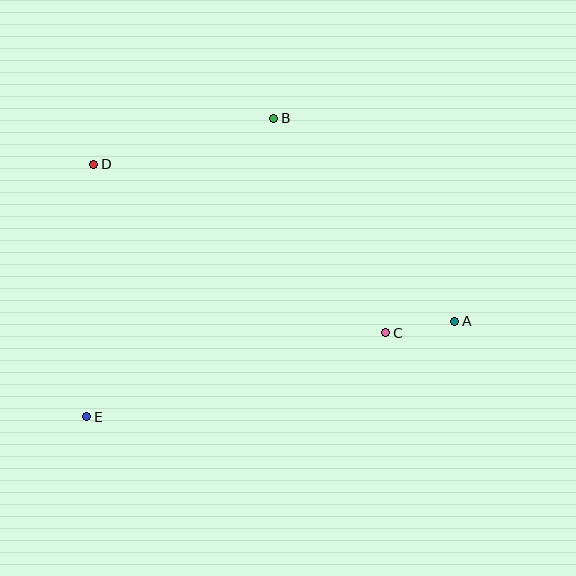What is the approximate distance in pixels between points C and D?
The distance between C and D is approximately 337 pixels.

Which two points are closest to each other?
Points A and C are closest to each other.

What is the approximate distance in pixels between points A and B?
The distance between A and B is approximately 272 pixels.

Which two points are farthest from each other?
Points A and D are farthest from each other.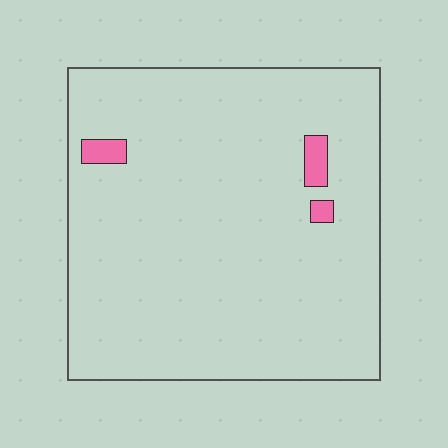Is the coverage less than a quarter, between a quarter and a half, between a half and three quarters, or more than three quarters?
Less than a quarter.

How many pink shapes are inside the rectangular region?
3.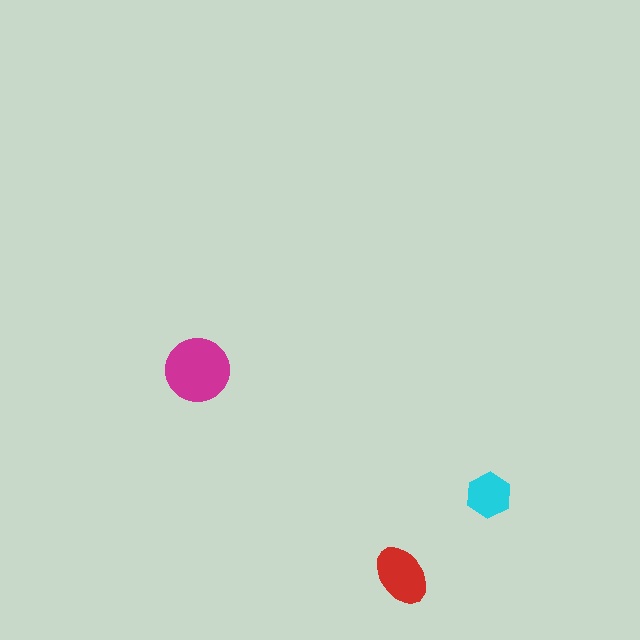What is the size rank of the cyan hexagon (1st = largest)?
3rd.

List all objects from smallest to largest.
The cyan hexagon, the red ellipse, the magenta circle.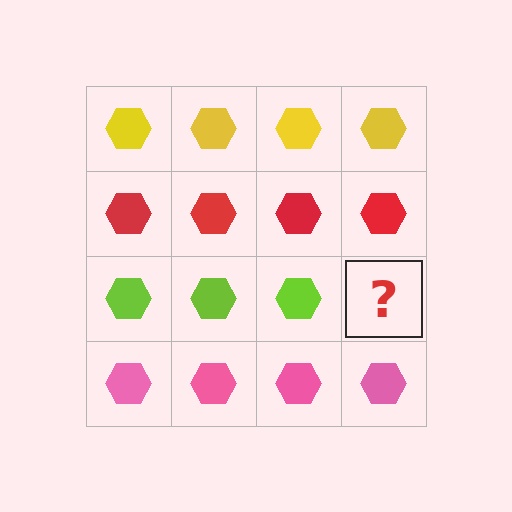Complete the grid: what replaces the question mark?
The question mark should be replaced with a lime hexagon.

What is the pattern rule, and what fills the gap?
The rule is that each row has a consistent color. The gap should be filled with a lime hexagon.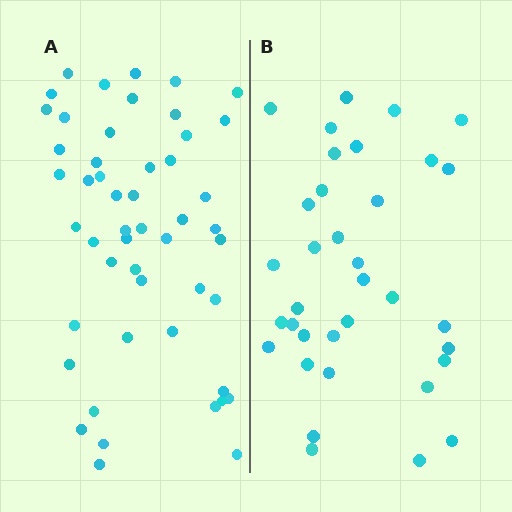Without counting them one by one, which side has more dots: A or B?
Region A (the left region) has more dots.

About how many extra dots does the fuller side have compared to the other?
Region A has approximately 15 more dots than region B.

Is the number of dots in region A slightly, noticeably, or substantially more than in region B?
Region A has noticeably more, but not dramatically so. The ratio is roughly 1.4 to 1.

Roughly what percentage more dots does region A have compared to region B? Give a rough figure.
About 45% more.